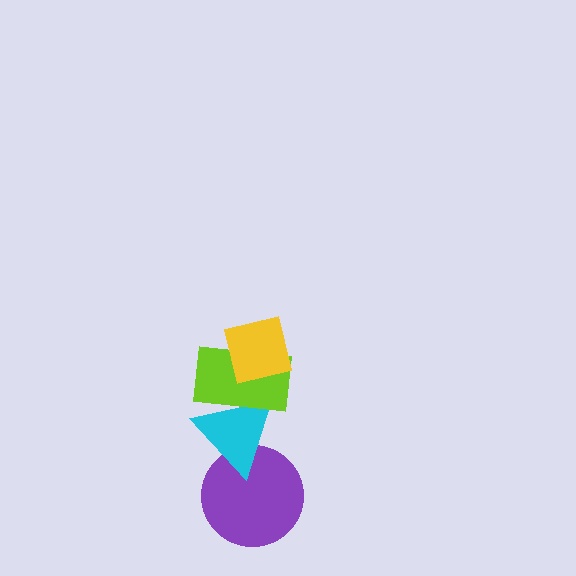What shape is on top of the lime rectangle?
The yellow square is on top of the lime rectangle.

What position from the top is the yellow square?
The yellow square is 1st from the top.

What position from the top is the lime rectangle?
The lime rectangle is 2nd from the top.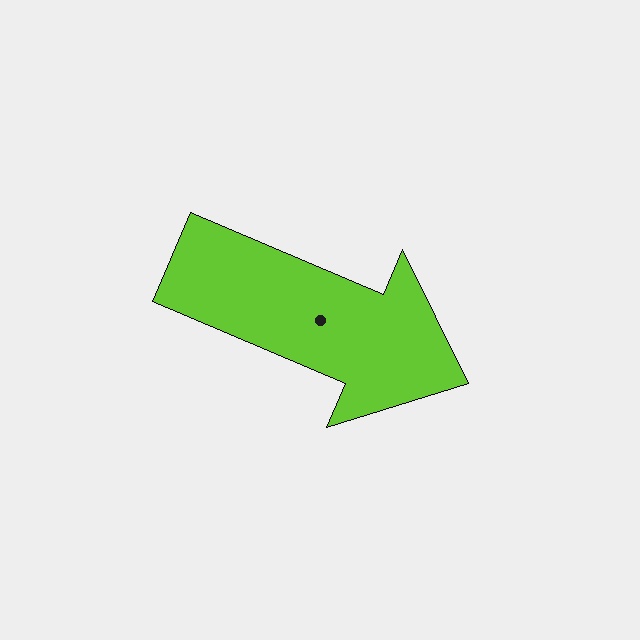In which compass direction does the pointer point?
Southeast.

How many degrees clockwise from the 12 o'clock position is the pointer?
Approximately 113 degrees.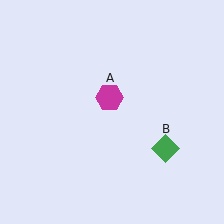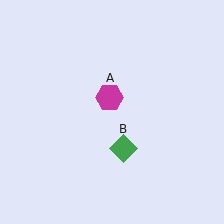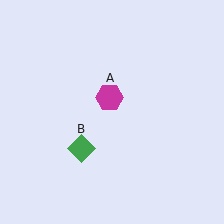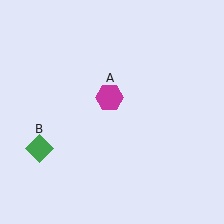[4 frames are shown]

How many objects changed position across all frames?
1 object changed position: green diamond (object B).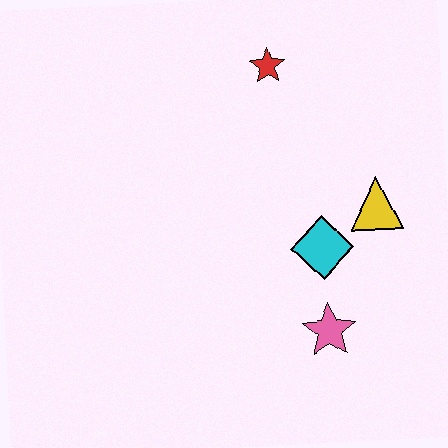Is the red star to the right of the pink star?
No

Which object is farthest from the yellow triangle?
The red star is farthest from the yellow triangle.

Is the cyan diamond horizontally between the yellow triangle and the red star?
Yes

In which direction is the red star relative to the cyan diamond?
The red star is above the cyan diamond.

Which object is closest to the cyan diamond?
The yellow triangle is closest to the cyan diamond.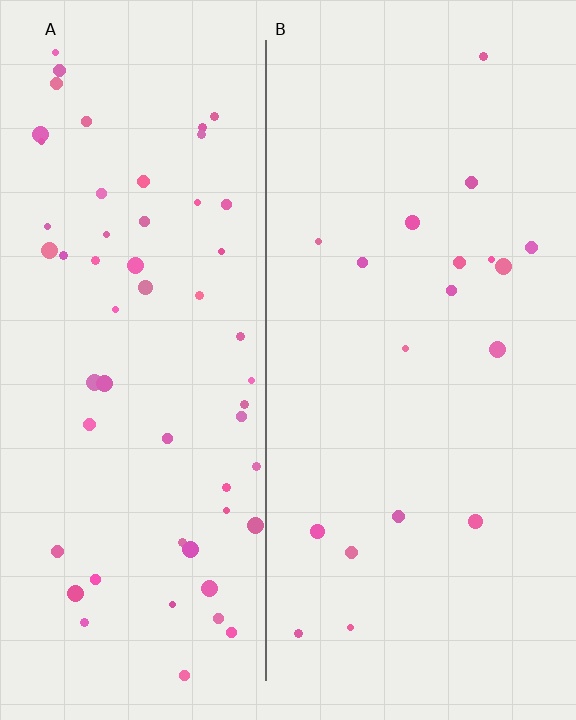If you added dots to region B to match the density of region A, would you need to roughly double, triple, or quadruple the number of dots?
Approximately triple.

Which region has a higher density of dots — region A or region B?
A (the left).